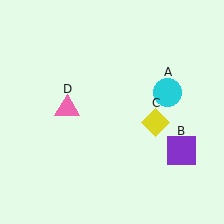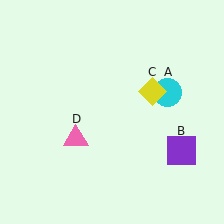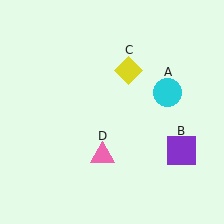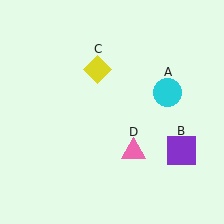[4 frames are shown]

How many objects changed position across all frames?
2 objects changed position: yellow diamond (object C), pink triangle (object D).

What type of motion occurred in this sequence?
The yellow diamond (object C), pink triangle (object D) rotated counterclockwise around the center of the scene.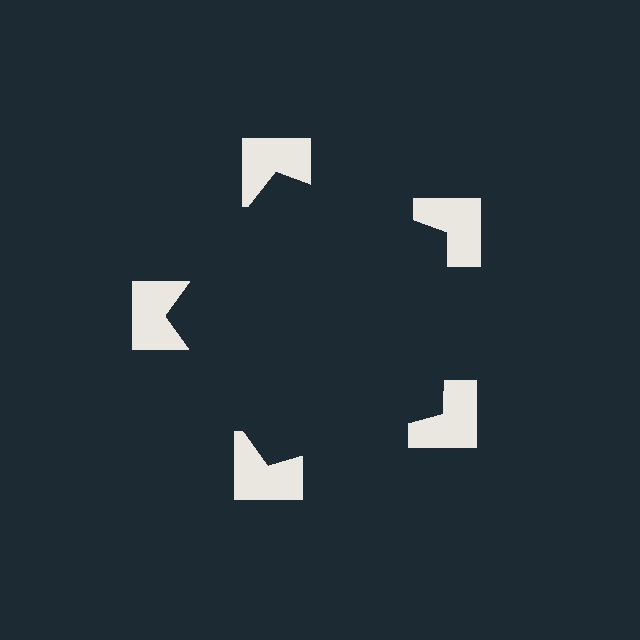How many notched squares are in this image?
There are 5 — one at each vertex of the illusory pentagon.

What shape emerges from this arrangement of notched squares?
An illusory pentagon — its edges are inferred from the aligned wedge cuts in the notched squares, not physically drawn.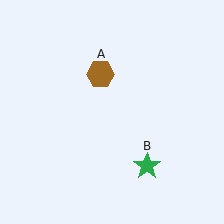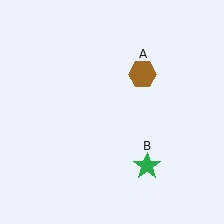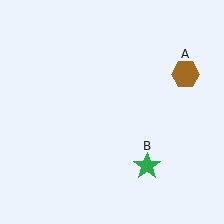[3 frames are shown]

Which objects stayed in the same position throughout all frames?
Green star (object B) remained stationary.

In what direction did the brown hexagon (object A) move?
The brown hexagon (object A) moved right.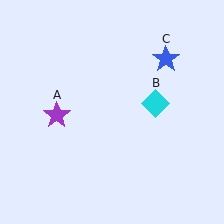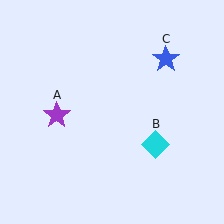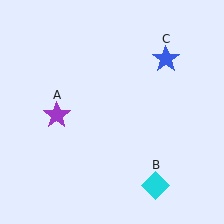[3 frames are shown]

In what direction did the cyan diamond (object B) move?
The cyan diamond (object B) moved down.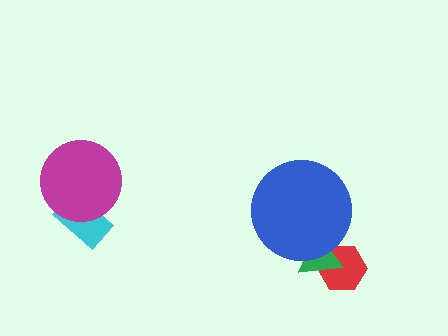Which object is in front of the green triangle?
The blue circle is in front of the green triangle.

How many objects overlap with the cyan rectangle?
1 object overlaps with the cyan rectangle.